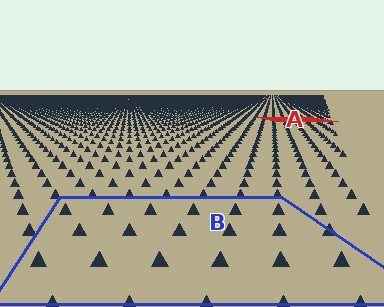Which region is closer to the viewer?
Region B is closer. The texture elements there are larger and more spread out.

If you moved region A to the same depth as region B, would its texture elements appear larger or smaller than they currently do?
They would appear larger. At a closer depth, the same texture elements are projected at a bigger on-screen size.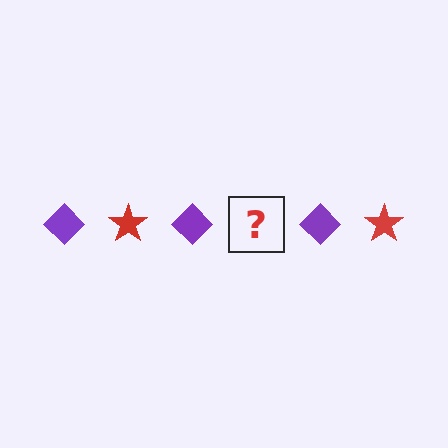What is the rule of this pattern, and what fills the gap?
The rule is that the pattern alternates between purple diamond and red star. The gap should be filled with a red star.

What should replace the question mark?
The question mark should be replaced with a red star.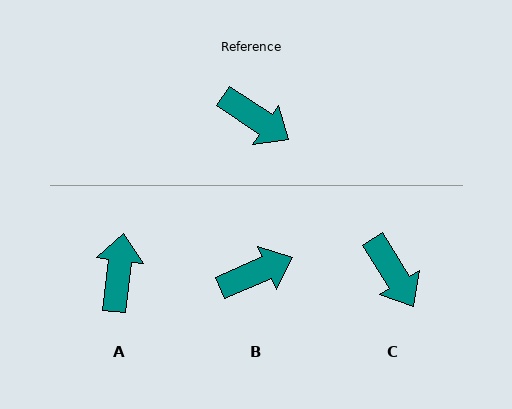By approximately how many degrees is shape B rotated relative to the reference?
Approximately 57 degrees counter-clockwise.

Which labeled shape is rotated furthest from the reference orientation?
A, about 117 degrees away.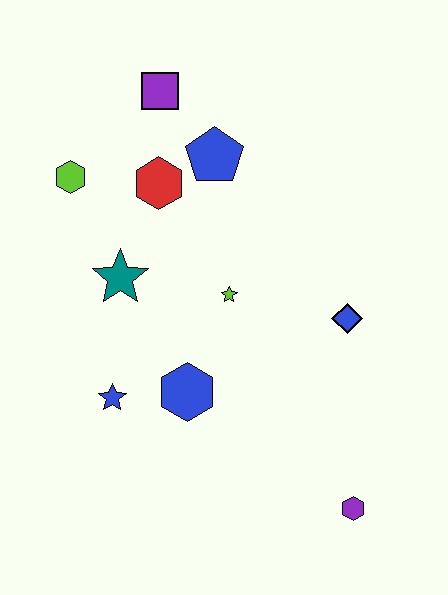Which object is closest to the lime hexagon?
The red hexagon is closest to the lime hexagon.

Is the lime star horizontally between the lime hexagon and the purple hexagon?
Yes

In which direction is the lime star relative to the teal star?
The lime star is to the right of the teal star.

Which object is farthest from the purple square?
The purple hexagon is farthest from the purple square.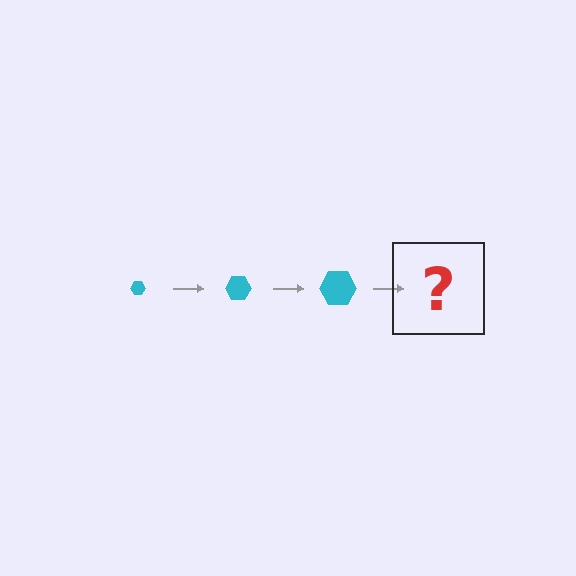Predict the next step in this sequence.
The next step is a cyan hexagon, larger than the previous one.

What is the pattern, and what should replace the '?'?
The pattern is that the hexagon gets progressively larger each step. The '?' should be a cyan hexagon, larger than the previous one.